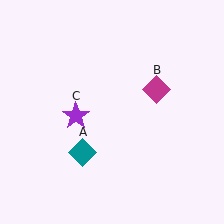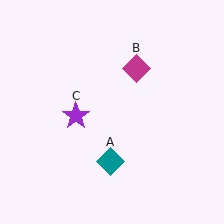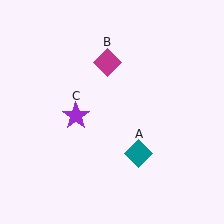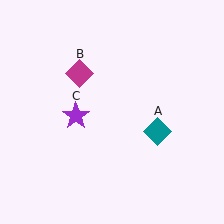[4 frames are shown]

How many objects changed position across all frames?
2 objects changed position: teal diamond (object A), magenta diamond (object B).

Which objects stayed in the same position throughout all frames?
Purple star (object C) remained stationary.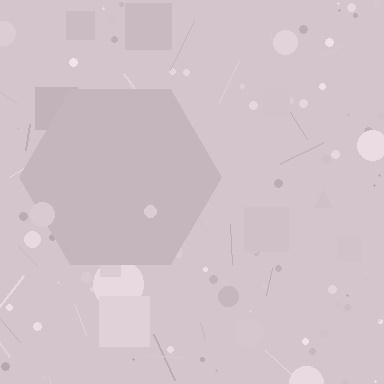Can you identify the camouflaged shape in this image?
The camouflaged shape is a hexagon.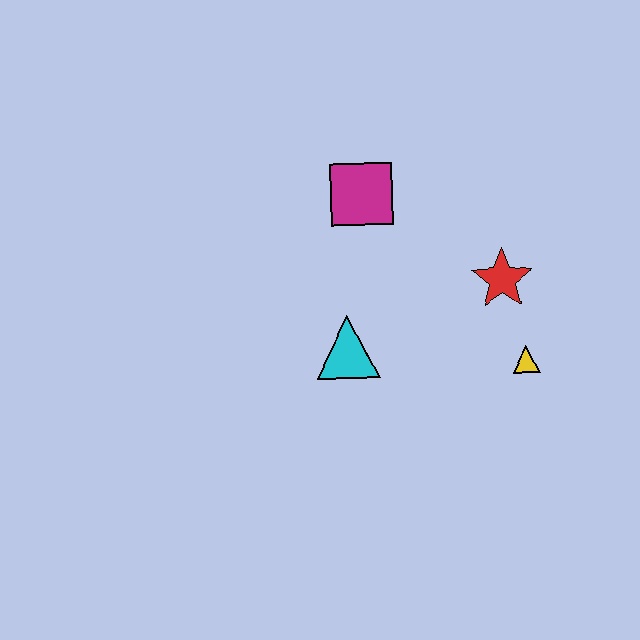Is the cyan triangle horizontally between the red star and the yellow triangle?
No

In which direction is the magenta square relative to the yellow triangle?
The magenta square is above the yellow triangle.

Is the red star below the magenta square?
Yes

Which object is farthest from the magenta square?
The yellow triangle is farthest from the magenta square.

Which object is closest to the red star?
The yellow triangle is closest to the red star.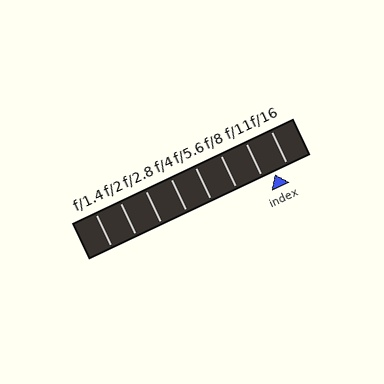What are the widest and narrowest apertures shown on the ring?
The widest aperture shown is f/1.4 and the narrowest is f/16.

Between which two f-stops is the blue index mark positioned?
The index mark is between f/11 and f/16.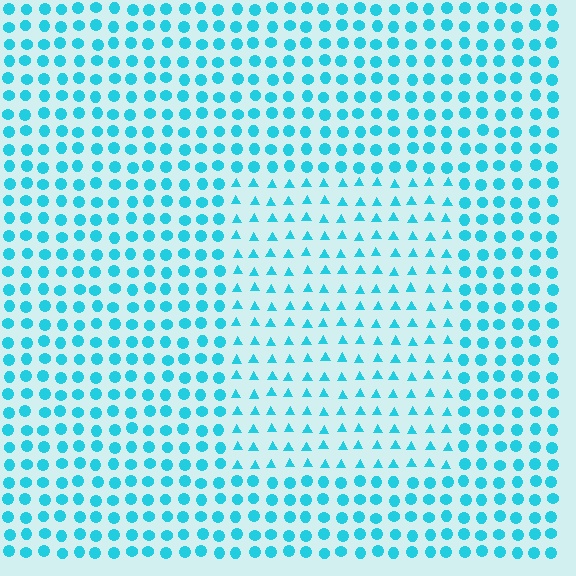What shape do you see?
I see a rectangle.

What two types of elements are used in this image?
The image uses triangles inside the rectangle region and circles outside it.